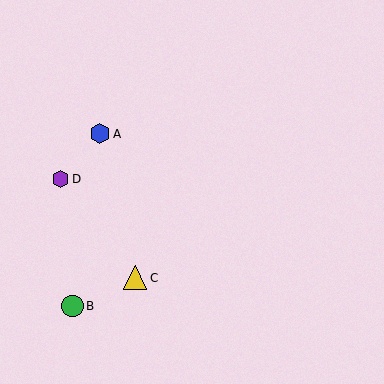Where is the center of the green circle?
The center of the green circle is at (73, 306).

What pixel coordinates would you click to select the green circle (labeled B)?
Click at (73, 306) to select the green circle B.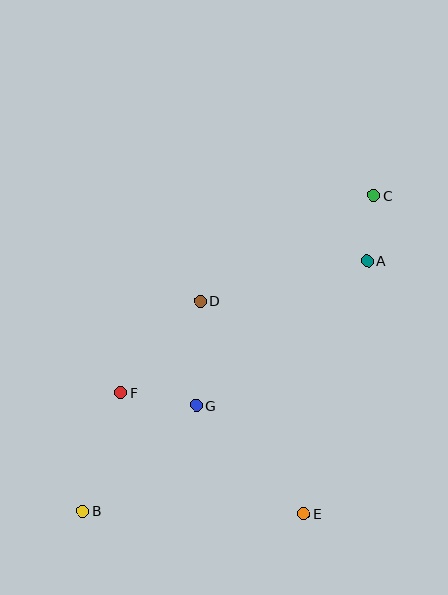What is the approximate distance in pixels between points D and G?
The distance between D and G is approximately 104 pixels.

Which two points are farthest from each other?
Points B and C are farthest from each other.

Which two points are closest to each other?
Points A and C are closest to each other.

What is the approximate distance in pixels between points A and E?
The distance between A and E is approximately 261 pixels.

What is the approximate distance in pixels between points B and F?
The distance between B and F is approximately 124 pixels.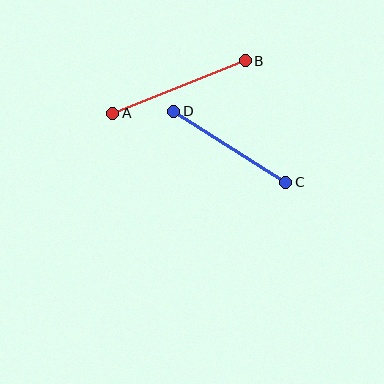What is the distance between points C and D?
The distance is approximately 133 pixels.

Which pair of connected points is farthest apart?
Points A and B are farthest apart.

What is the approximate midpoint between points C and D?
The midpoint is at approximately (230, 147) pixels.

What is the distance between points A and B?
The distance is approximately 143 pixels.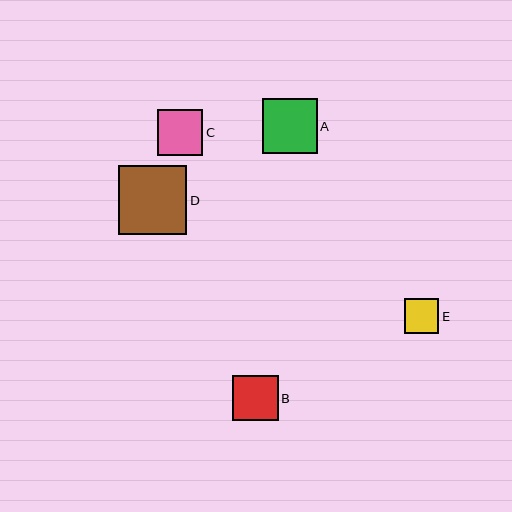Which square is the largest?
Square D is the largest with a size of approximately 69 pixels.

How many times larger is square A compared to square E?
Square A is approximately 1.6 times the size of square E.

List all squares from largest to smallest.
From largest to smallest: D, A, C, B, E.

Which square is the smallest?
Square E is the smallest with a size of approximately 35 pixels.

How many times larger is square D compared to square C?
Square D is approximately 1.5 times the size of square C.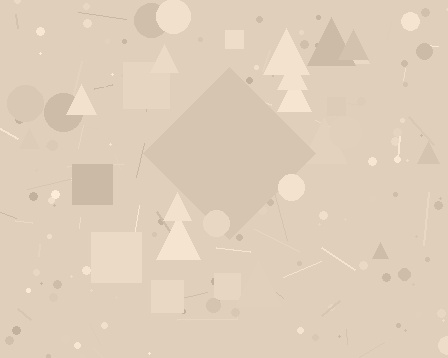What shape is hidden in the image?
A diamond is hidden in the image.